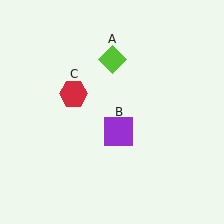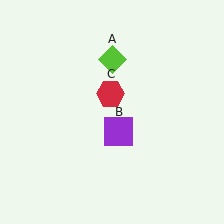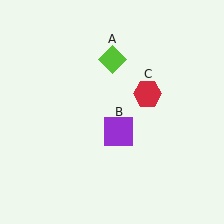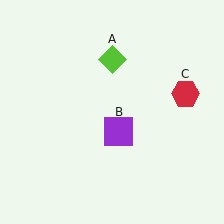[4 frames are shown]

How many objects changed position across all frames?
1 object changed position: red hexagon (object C).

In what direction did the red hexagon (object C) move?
The red hexagon (object C) moved right.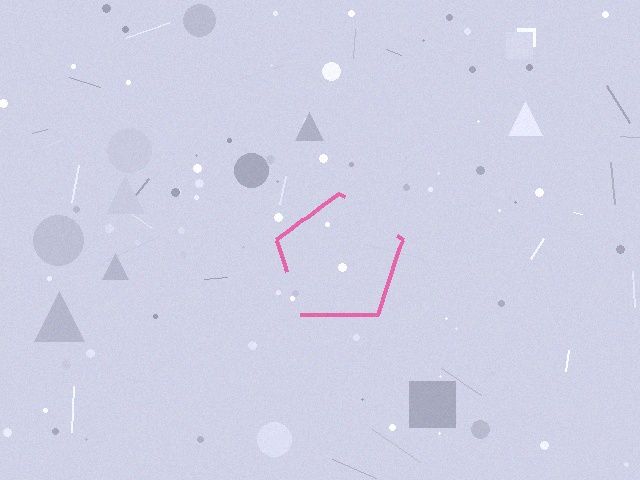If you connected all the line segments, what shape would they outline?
They would outline a pentagon.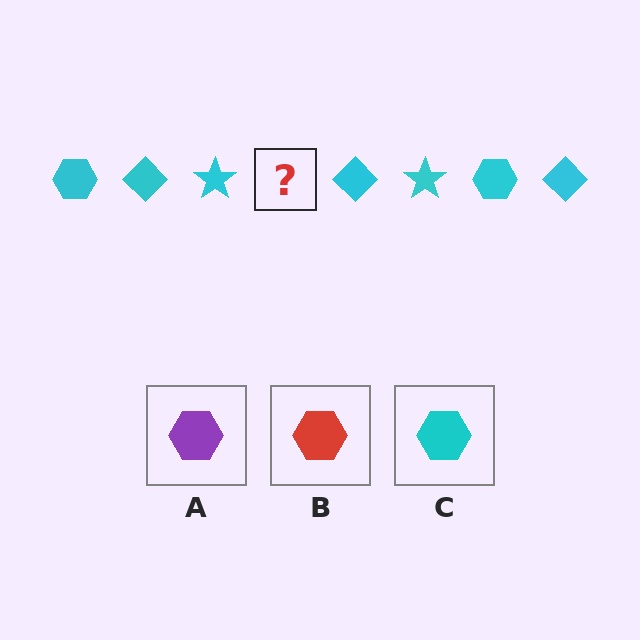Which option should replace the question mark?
Option C.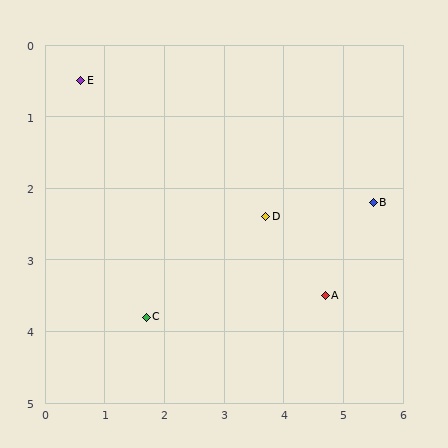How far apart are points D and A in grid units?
Points D and A are about 1.5 grid units apart.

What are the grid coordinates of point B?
Point B is at approximately (5.5, 2.2).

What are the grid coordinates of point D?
Point D is at approximately (3.7, 2.4).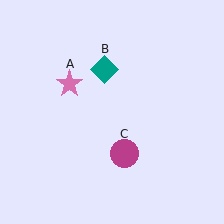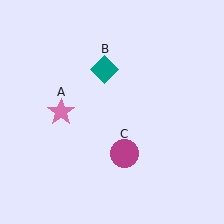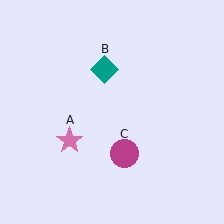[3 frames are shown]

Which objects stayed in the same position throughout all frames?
Teal diamond (object B) and magenta circle (object C) remained stationary.